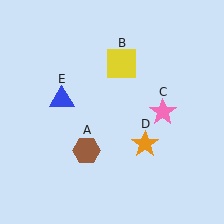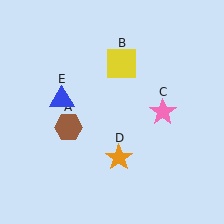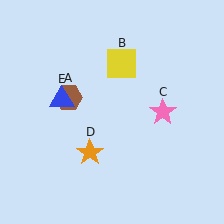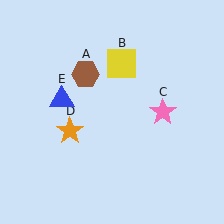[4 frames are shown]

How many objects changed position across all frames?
2 objects changed position: brown hexagon (object A), orange star (object D).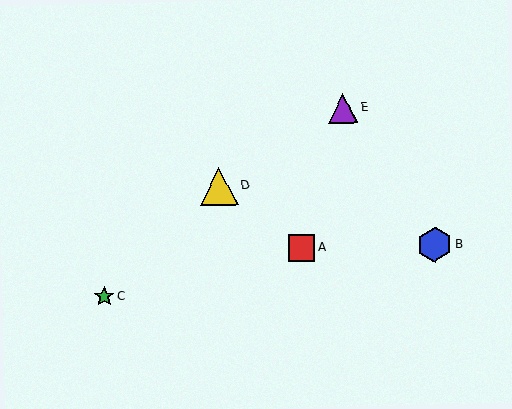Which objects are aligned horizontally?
Objects A, B are aligned horizontally.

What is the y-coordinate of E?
Object E is at y≈108.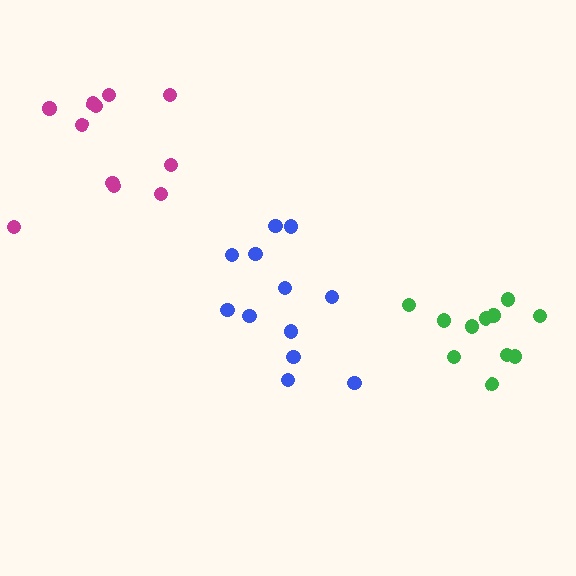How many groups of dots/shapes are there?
There are 3 groups.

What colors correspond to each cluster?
The clusters are colored: green, blue, magenta.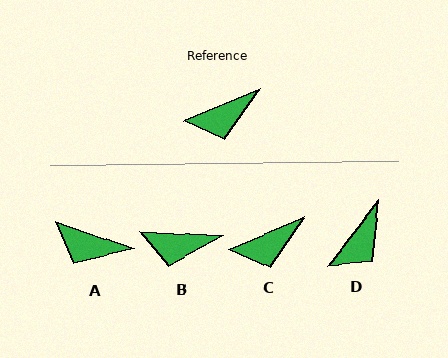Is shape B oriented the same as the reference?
No, it is off by about 26 degrees.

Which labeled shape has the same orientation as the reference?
C.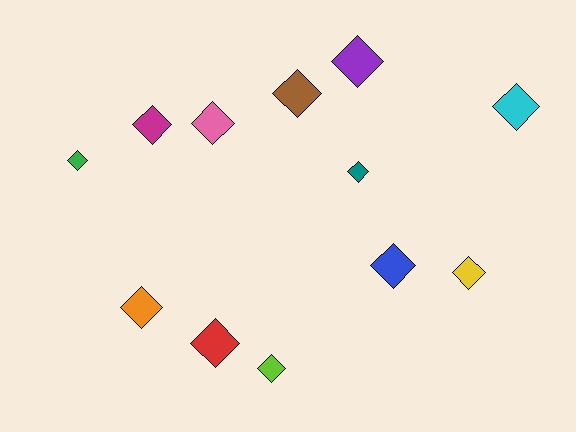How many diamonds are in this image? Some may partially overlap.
There are 12 diamonds.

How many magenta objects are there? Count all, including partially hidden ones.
There is 1 magenta object.